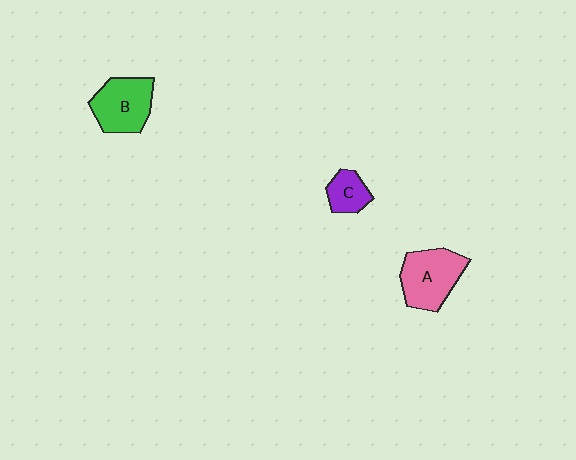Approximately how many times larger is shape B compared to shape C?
Approximately 1.9 times.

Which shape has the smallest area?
Shape C (purple).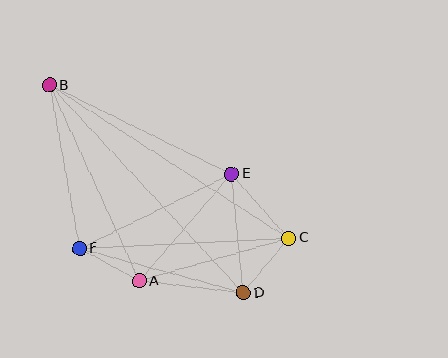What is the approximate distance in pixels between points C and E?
The distance between C and E is approximately 86 pixels.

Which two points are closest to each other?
Points A and F are closest to each other.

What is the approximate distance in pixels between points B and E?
The distance between B and E is approximately 203 pixels.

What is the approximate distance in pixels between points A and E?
The distance between A and E is approximately 141 pixels.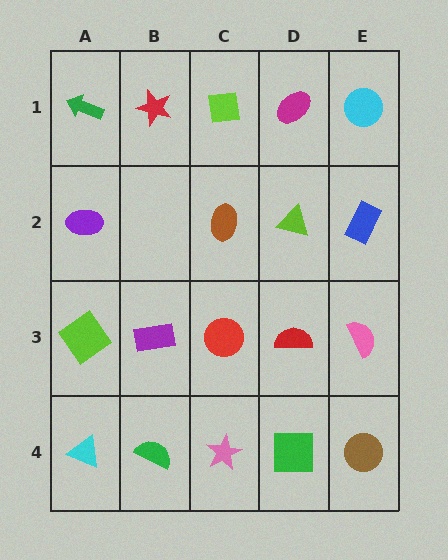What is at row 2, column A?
A purple ellipse.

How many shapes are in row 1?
5 shapes.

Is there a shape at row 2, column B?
No, that cell is empty.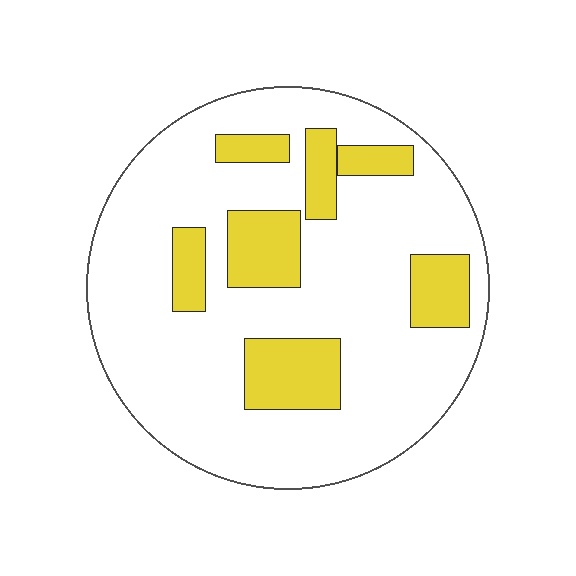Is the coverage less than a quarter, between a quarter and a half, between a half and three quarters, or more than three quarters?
Less than a quarter.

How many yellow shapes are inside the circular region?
7.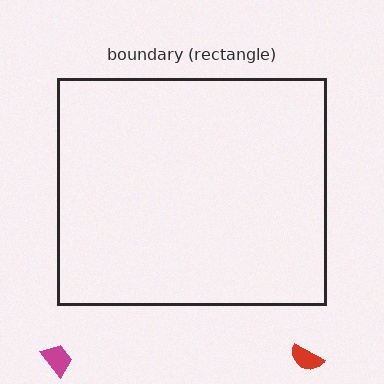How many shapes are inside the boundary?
0 inside, 2 outside.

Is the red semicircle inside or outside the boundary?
Outside.